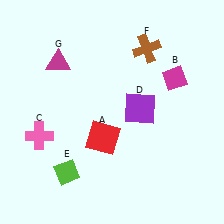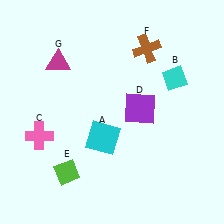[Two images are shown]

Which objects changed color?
A changed from red to cyan. B changed from magenta to cyan.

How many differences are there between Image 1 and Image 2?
There are 2 differences between the two images.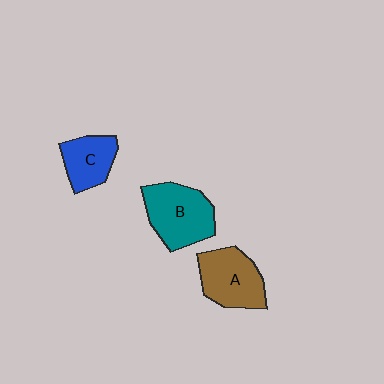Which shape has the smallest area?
Shape C (blue).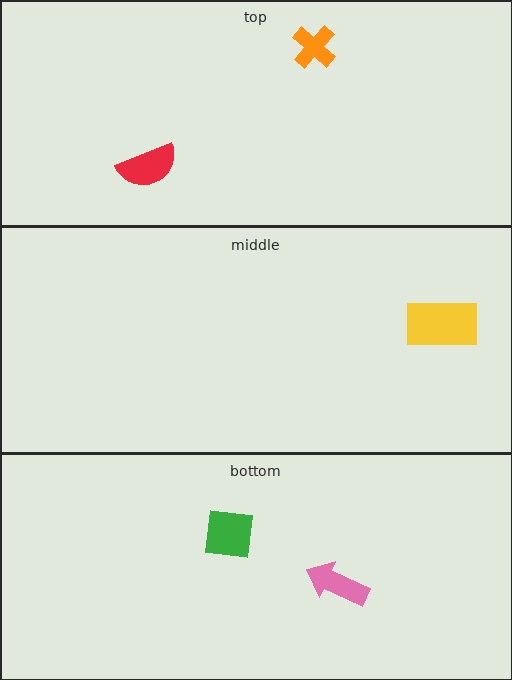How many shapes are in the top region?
2.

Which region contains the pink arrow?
The bottom region.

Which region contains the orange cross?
The top region.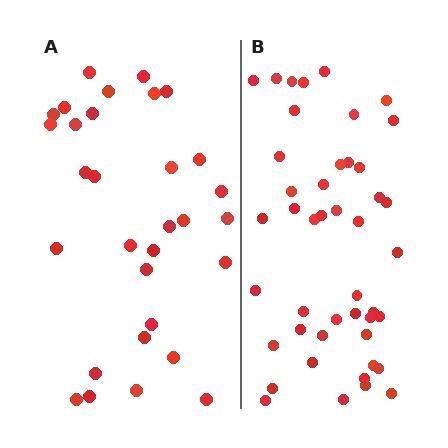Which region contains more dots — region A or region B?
Region B (the right region) has more dots.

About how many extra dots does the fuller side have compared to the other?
Region B has approximately 15 more dots than region A.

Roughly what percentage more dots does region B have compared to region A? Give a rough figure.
About 45% more.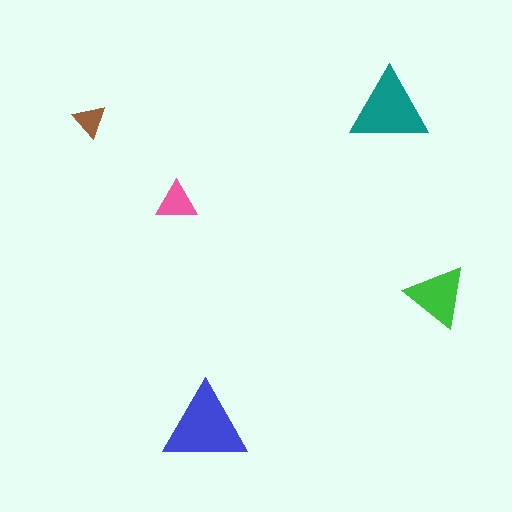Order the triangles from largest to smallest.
the blue one, the teal one, the green one, the pink one, the brown one.